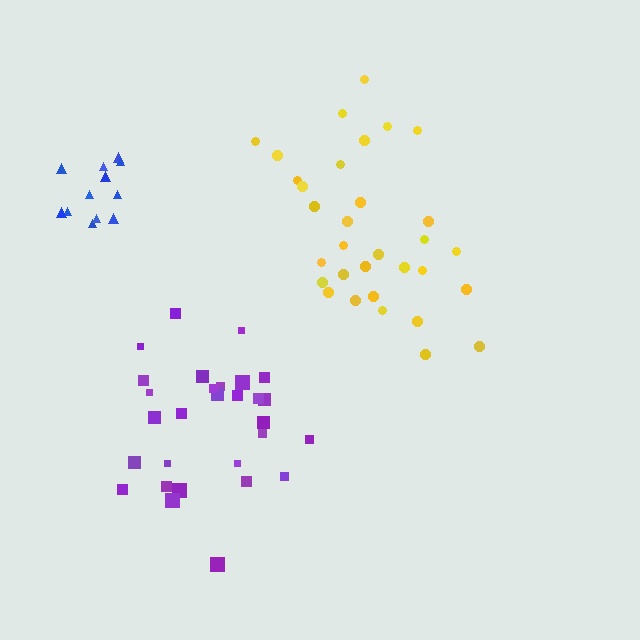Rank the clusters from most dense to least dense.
blue, purple, yellow.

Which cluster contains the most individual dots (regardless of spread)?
Yellow (32).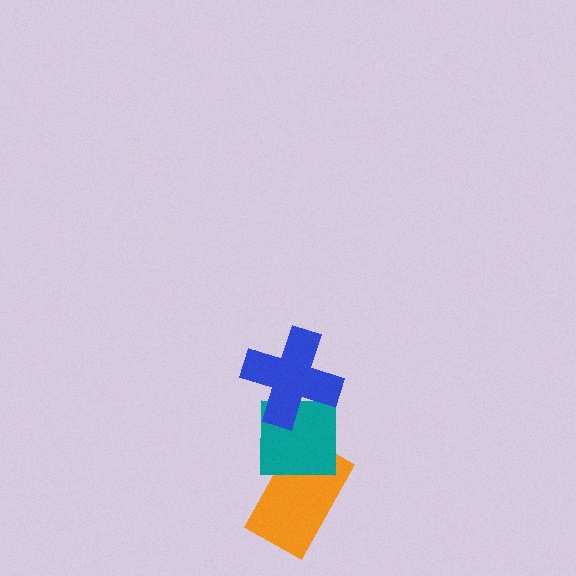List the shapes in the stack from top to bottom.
From top to bottom: the blue cross, the teal square, the orange rectangle.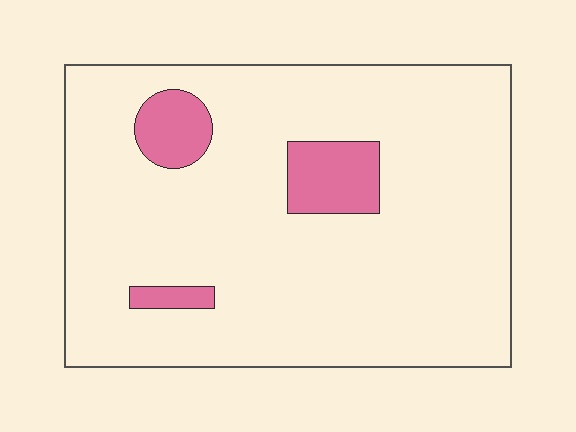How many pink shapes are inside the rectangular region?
3.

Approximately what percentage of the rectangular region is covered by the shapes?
Approximately 10%.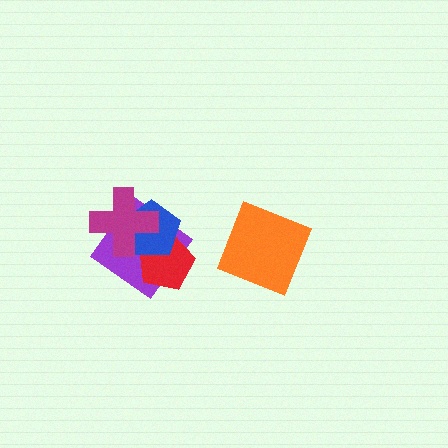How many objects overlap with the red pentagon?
3 objects overlap with the red pentagon.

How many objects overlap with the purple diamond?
3 objects overlap with the purple diamond.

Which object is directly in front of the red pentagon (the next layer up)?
The blue pentagon is directly in front of the red pentagon.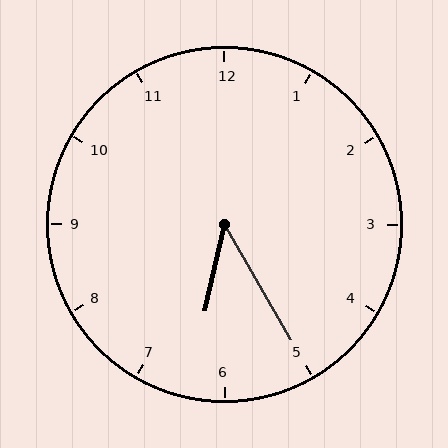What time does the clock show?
6:25.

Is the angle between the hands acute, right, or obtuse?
It is acute.